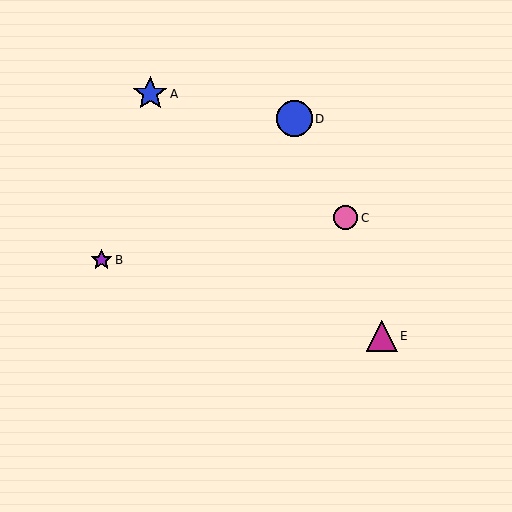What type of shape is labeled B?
Shape B is a purple star.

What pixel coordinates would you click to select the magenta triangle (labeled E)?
Click at (382, 336) to select the magenta triangle E.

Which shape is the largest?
The blue circle (labeled D) is the largest.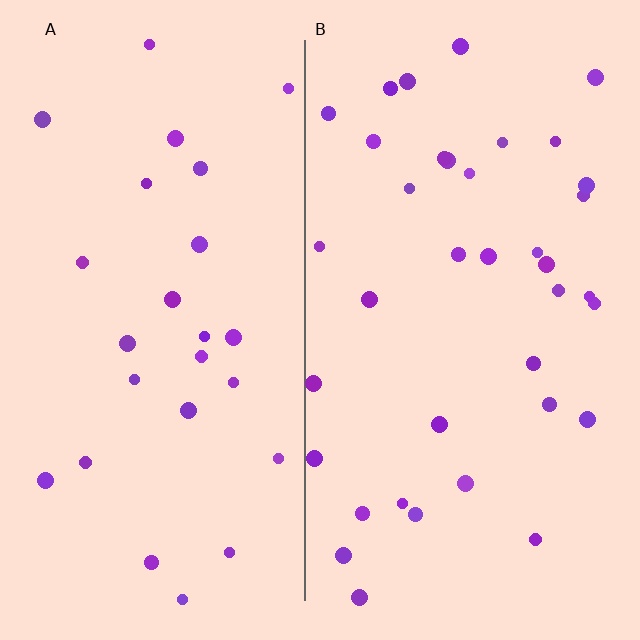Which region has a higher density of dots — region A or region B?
B (the right).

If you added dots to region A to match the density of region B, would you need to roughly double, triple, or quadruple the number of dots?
Approximately double.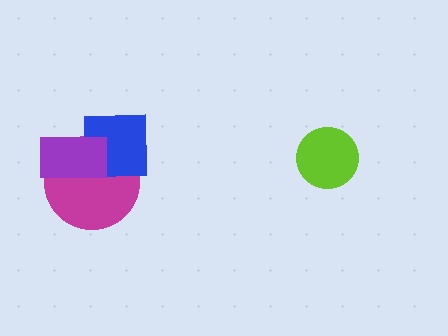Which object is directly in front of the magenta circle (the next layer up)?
The blue square is directly in front of the magenta circle.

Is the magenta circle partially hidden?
Yes, it is partially covered by another shape.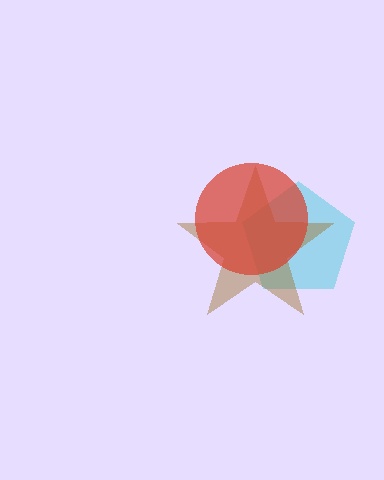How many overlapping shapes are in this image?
There are 3 overlapping shapes in the image.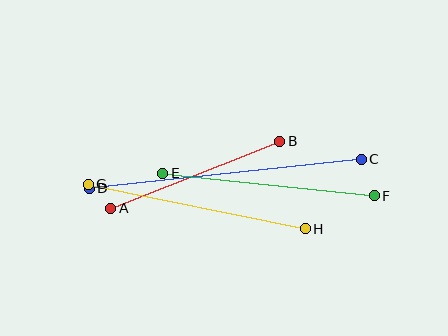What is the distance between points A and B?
The distance is approximately 182 pixels.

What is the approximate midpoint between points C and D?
The midpoint is at approximately (225, 174) pixels.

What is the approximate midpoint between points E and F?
The midpoint is at approximately (269, 185) pixels.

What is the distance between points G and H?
The distance is approximately 222 pixels.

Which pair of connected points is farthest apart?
Points C and D are farthest apart.